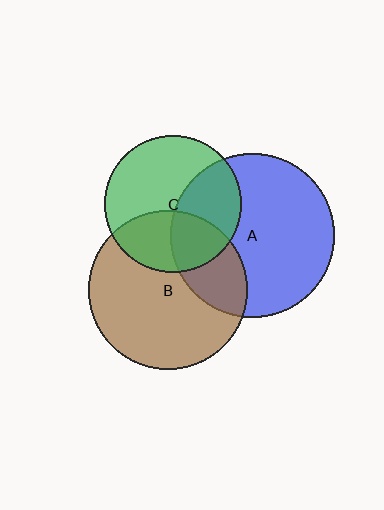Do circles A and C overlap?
Yes.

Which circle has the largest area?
Circle A (blue).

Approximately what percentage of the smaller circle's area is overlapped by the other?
Approximately 40%.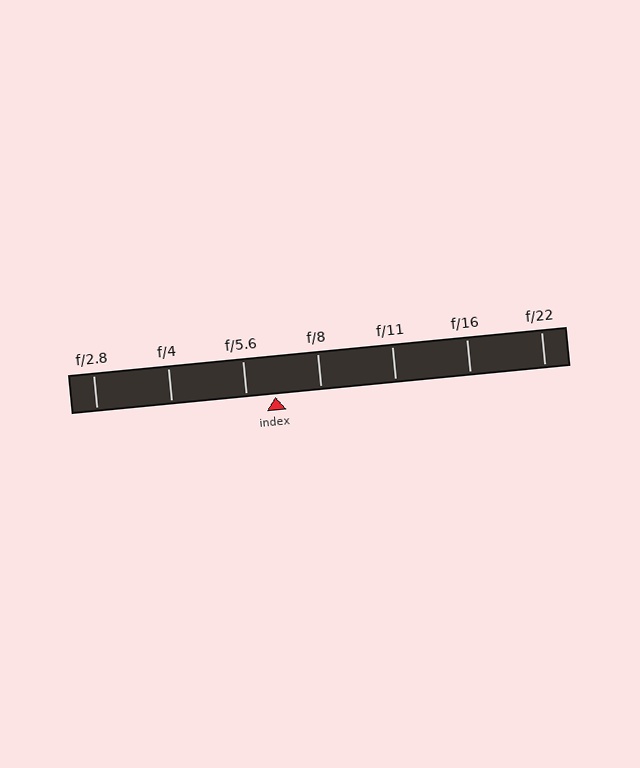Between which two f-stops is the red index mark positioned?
The index mark is between f/5.6 and f/8.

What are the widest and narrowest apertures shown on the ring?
The widest aperture shown is f/2.8 and the narrowest is f/22.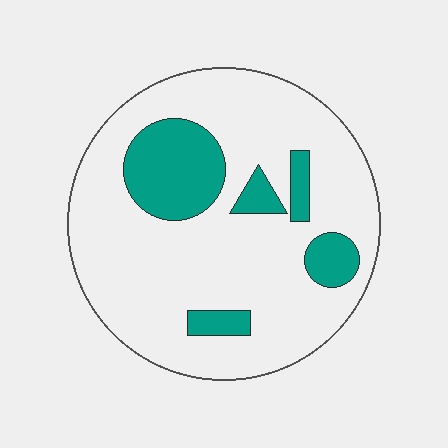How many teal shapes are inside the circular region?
5.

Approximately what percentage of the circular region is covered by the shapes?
Approximately 20%.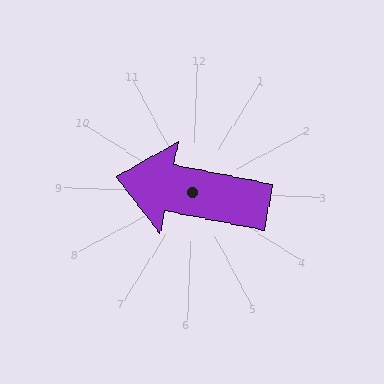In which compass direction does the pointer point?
West.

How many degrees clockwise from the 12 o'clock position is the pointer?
Approximately 279 degrees.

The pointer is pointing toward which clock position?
Roughly 9 o'clock.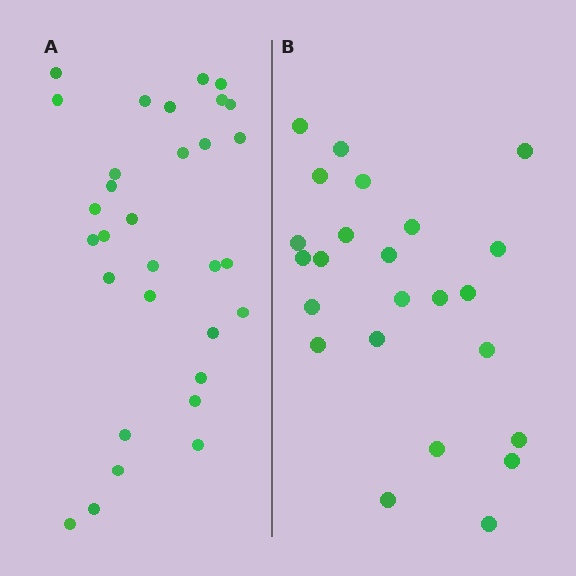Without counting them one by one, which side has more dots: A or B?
Region A (the left region) has more dots.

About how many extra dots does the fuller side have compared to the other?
Region A has roughly 8 or so more dots than region B.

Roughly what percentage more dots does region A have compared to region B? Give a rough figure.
About 30% more.